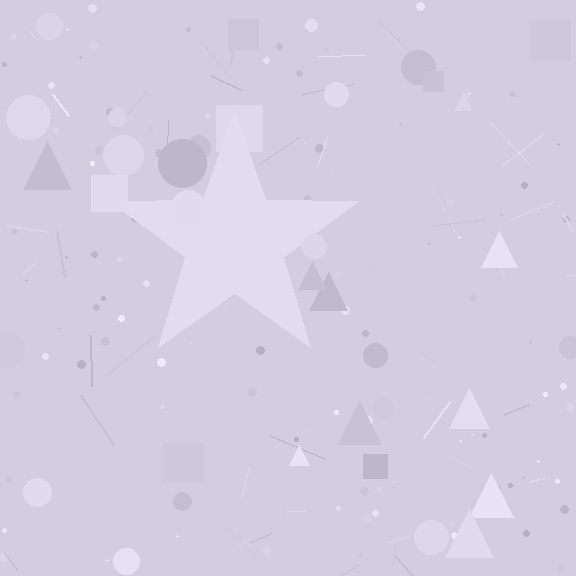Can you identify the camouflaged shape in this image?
The camouflaged shape is a star.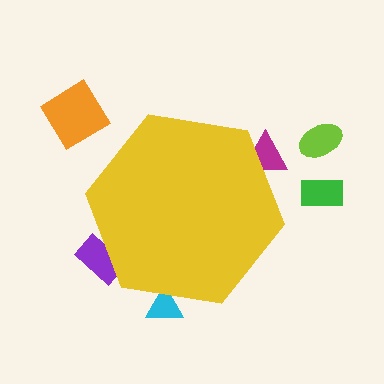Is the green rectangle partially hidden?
No, the green rectangle is fully visible.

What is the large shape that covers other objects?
A yellow hexagon.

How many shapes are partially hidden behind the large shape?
3 shapes are partially hidden.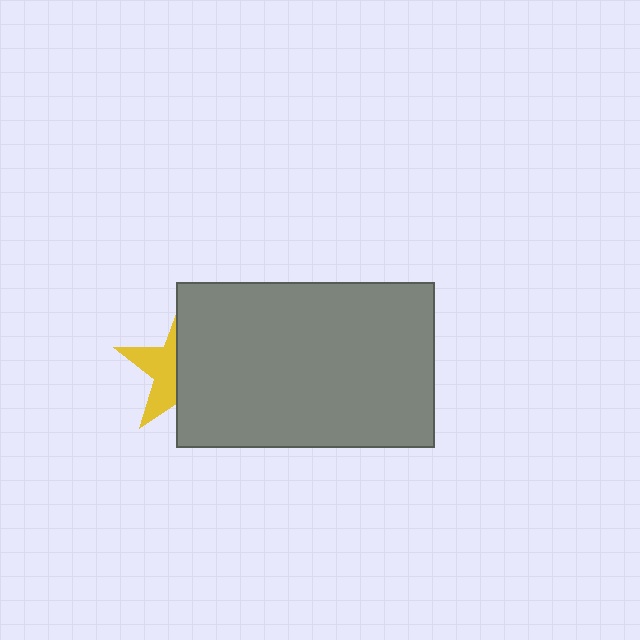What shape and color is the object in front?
The object in front is a gray rectangle.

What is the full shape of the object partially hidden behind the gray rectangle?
The partially hidden object is a yellow star.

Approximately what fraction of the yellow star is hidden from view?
Roughly 60% of the yellow star is hidden behind the gray rectangle.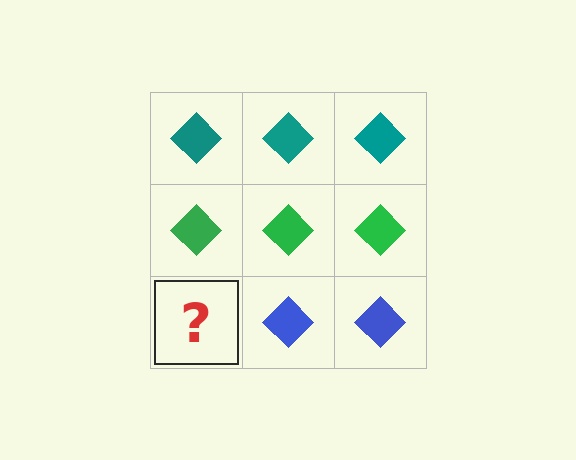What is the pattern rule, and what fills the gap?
The rule is that each row has a consistent color. The gap should be filled with a blue diamond.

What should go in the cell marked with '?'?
The missing cell should contain a blue diamond.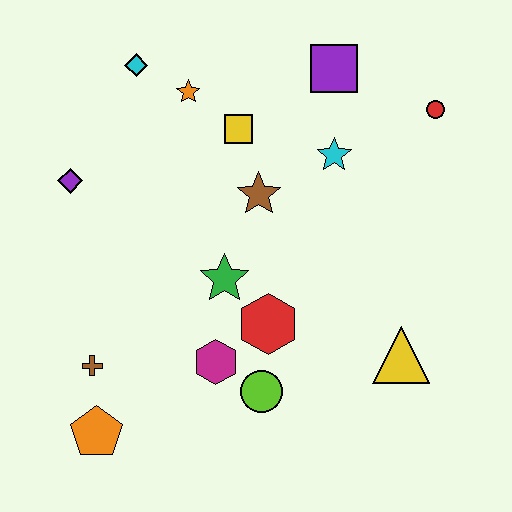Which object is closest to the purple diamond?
The cyan diamond is closest to the purple diamond.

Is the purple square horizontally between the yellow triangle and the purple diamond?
Yes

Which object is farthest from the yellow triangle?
The cyan diamond is farthest from the yellow triangle.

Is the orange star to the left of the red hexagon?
Yes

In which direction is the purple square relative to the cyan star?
The purple square is above the cyan star.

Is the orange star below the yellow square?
No